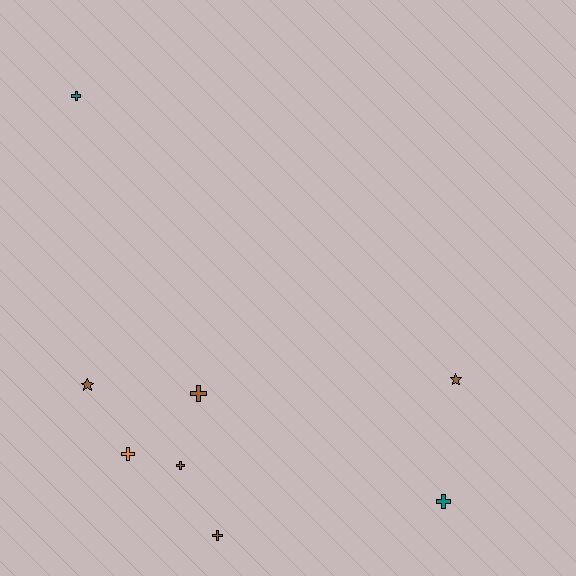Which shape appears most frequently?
Cross, with 6 objects.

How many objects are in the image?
There are 8 objects.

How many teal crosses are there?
There are 2 teal crosses.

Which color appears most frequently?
Brown, with 5 objects.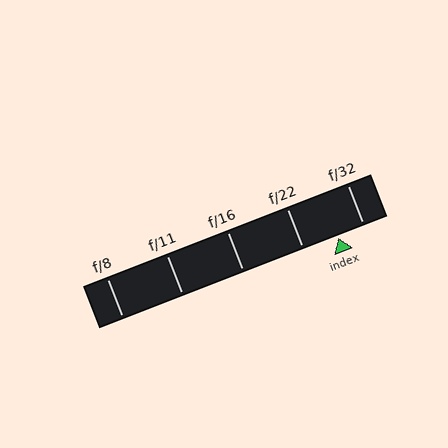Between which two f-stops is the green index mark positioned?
The index mark is between f/22 and f/32.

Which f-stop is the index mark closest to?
The index mark is closest to f/32.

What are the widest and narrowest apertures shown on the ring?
The widest aperture shown is f/8 and the narrowest is f/32.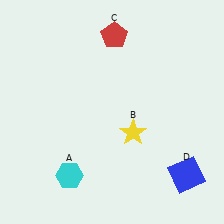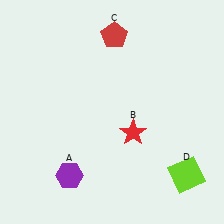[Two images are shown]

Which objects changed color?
A changed from cyan to purple. B changed from yellow to red. D changed from blue to lime.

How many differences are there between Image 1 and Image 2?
There are 3 differences between the two images.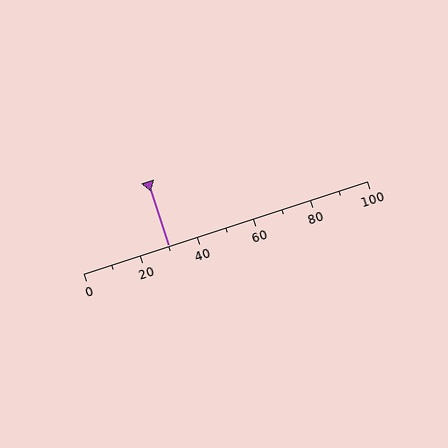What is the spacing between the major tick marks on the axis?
The major ticks are spaced 20 apart.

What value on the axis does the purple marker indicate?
The marker indicates approximately 30.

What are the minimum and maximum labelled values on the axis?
The axis runs from 0 to 100.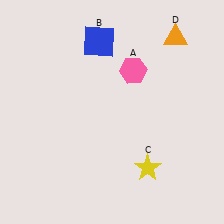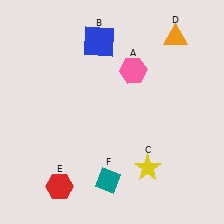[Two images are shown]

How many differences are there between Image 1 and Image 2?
There are 2 differences between the two images.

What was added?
A red hexagon (E), a teal diamond (F) were added in Image 2.